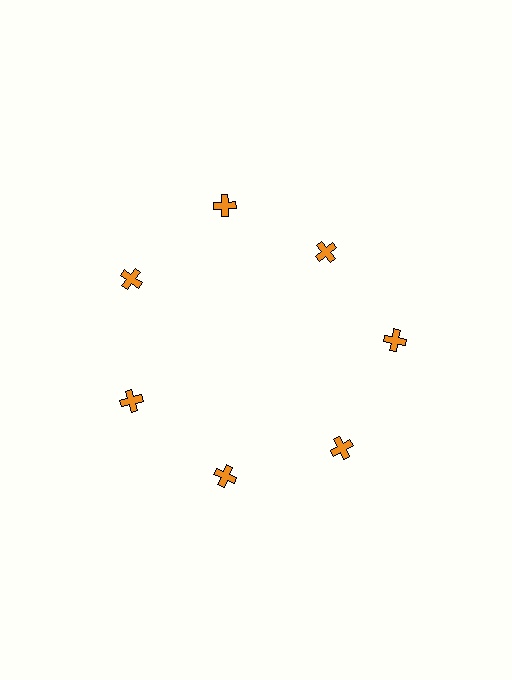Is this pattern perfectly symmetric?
No. The 7 orange crosses are arranged in a ring, but one element near the 1 o'clock position is pulled inward toward the center, breaking the 7-fold rotational symmetry.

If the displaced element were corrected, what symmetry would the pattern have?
It would have 7-fold rotational symmetry — the pattern would map onto itself every 51 degrees.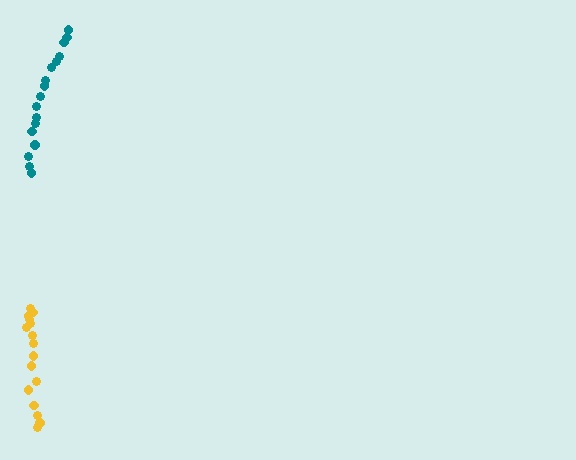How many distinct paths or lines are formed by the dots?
There are 2 distinct paths.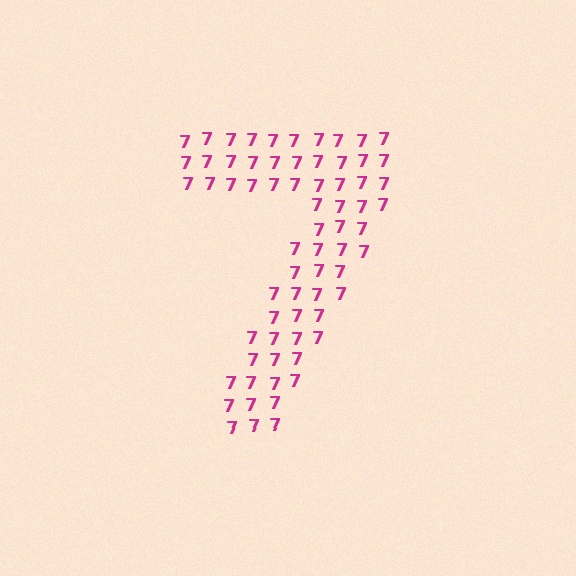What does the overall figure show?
The overall figure shows the digit 7.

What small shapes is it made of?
It is made of small digit 7's.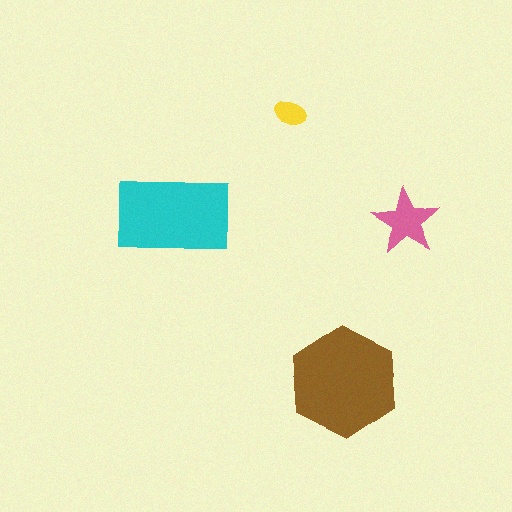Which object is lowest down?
The brown hexagon is bottommost.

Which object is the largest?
The brown hexagon.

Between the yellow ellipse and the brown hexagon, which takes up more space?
The brown hexagon.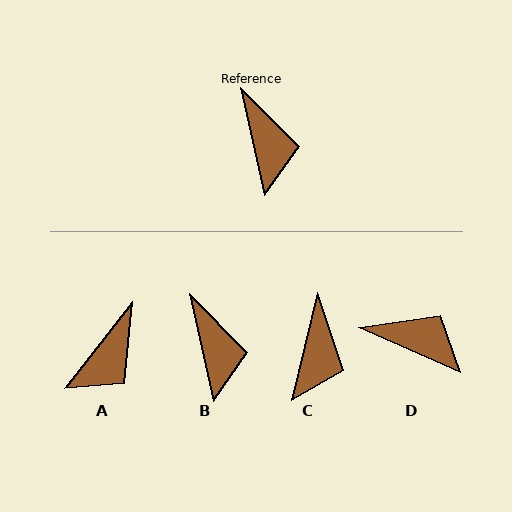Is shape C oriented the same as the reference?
No, it is off by about 26 degrees.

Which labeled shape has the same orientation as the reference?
B.